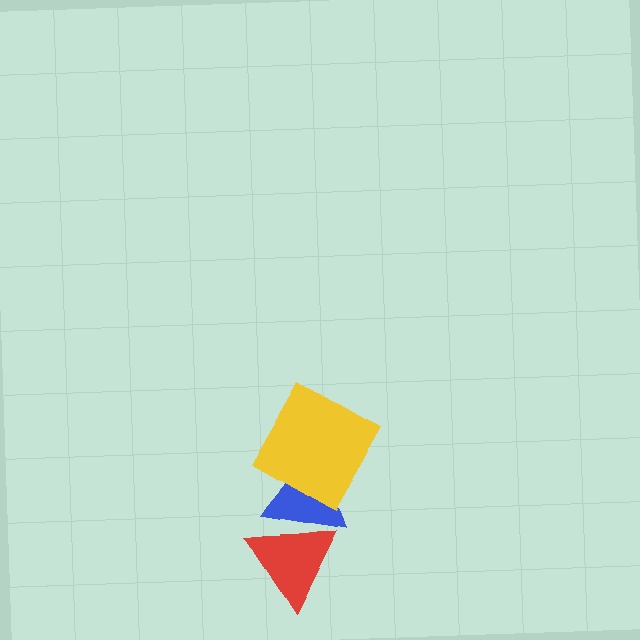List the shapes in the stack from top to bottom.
From top to bottom: the yellow square, the blue triangle, the red triangle.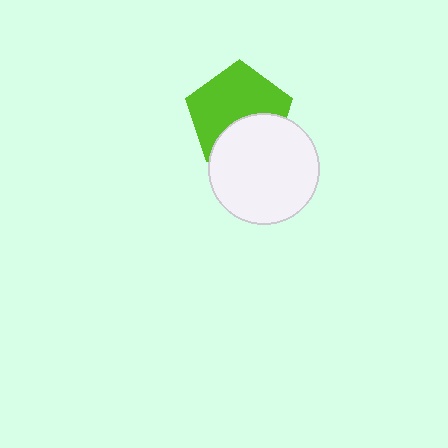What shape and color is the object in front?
The object in front is a white circle.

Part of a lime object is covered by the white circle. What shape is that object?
It is a pentagon.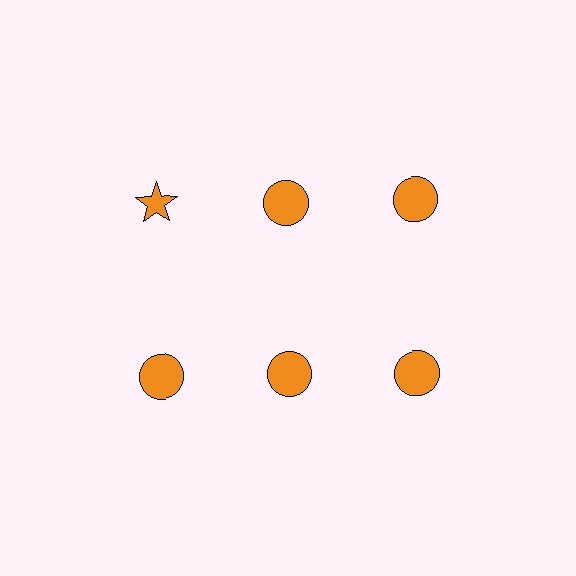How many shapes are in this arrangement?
There are 6 shapes arranged in a grid pattern.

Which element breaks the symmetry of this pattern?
The orange star in the top row, leftmost column breaks the symmetry. All other shapes are orange circles.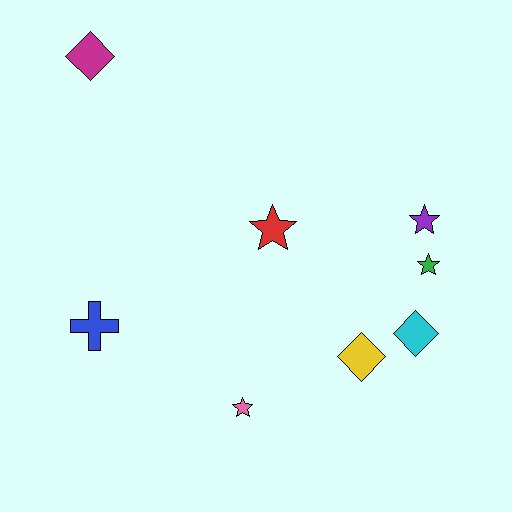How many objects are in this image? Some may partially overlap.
There are 8 objects.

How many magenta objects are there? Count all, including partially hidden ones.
There is 1 magenta object.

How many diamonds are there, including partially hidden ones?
There are 3 diamonds.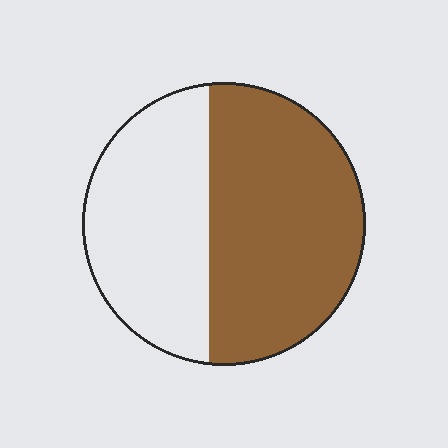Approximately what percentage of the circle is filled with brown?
Approximately 55%.